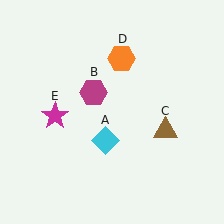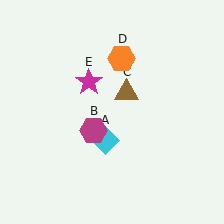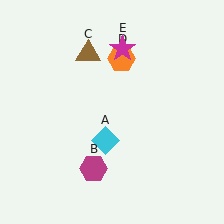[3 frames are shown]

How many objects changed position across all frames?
3 objects changed position: magenta hexagon (object B), brown triangle (object C), magenta star (object E).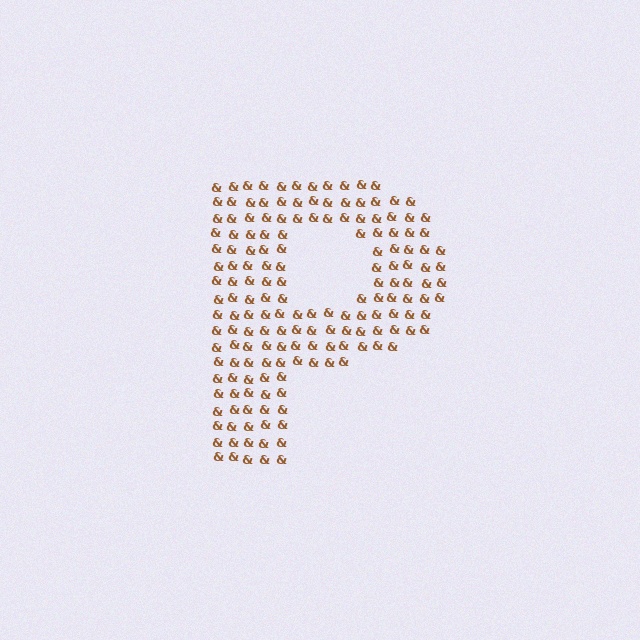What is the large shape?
The large shape is the letter P.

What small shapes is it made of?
It is made of small ampersands.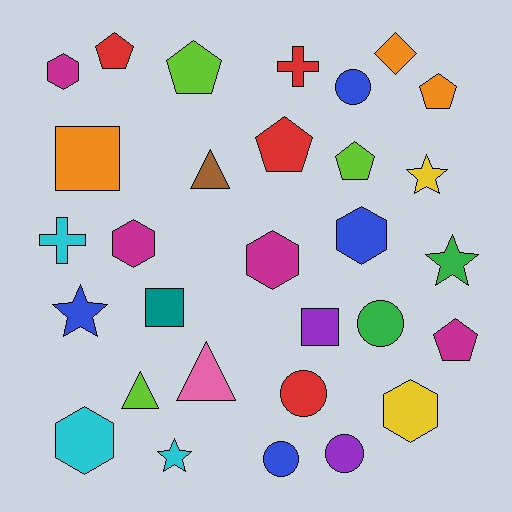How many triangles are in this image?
There are 3 triangles.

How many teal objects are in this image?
There is 1 teal object.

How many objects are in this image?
There are 30 objects.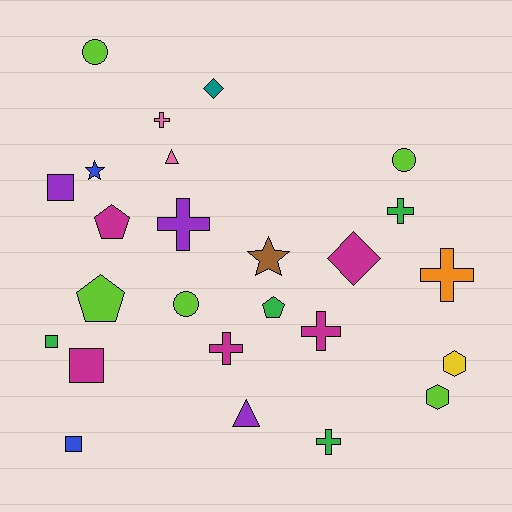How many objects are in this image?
There are 25 objects.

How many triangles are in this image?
There are 2 triangles.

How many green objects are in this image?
There are 4 green objects.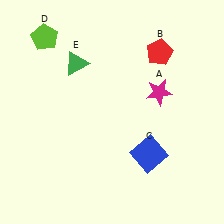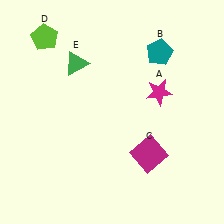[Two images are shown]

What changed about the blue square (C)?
In Image 1, C is blue. In Image 2, it changed to magenta.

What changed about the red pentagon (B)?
In Image 1, B is red. In Image 2, it changed to teal.